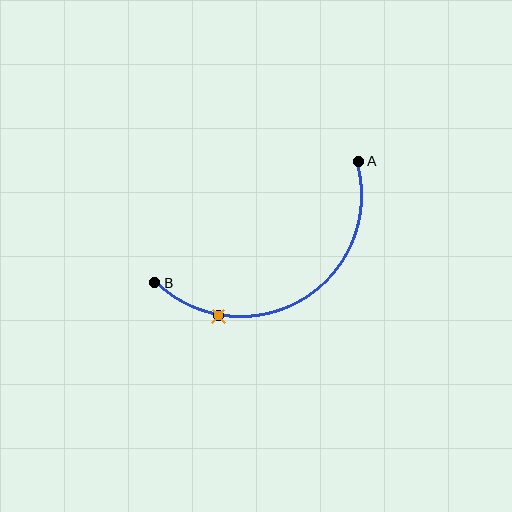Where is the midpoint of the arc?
The arc midpoint is the point on the curve farthest from the straight line joining A and B. It sits below that line.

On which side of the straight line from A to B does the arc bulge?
The arc bulges below the straight line connecting A and B.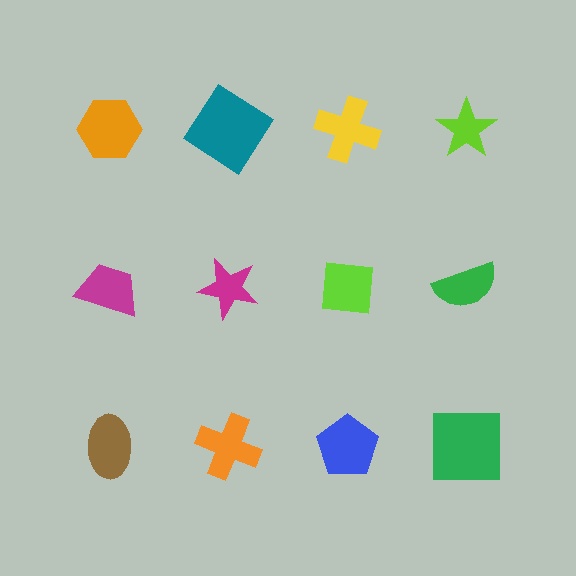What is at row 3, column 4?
A green square.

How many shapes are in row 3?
4 shapes.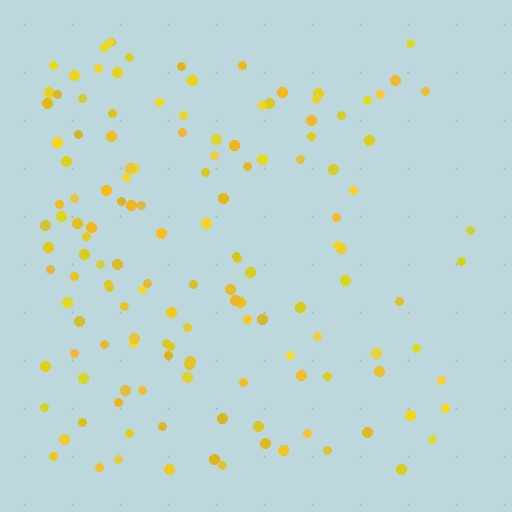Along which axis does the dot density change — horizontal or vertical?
Horizontal.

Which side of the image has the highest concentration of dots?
The left.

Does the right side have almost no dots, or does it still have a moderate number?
Still a moderate number, just noticeably fewer than the left.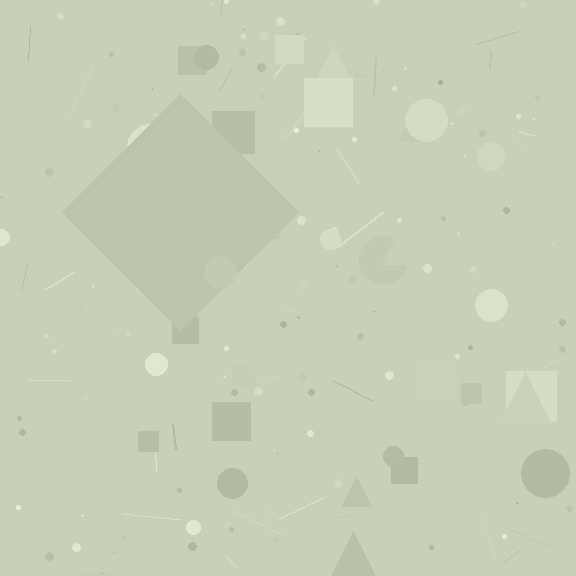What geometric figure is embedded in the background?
A diamond is embedded in the background.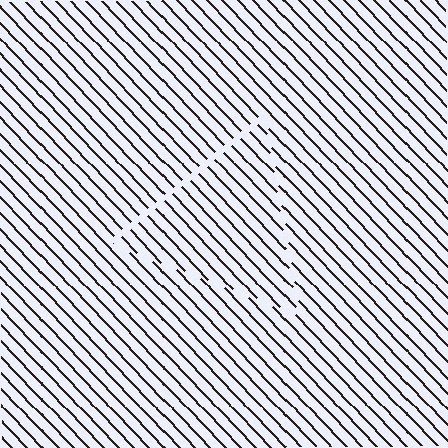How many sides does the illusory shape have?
3 sides — the line-ends trace a triangle.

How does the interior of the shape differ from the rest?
The interior of the shape contains the same grating, shifted by half a period — the contour is defined by the phase discontinuity where line-ends from the inner and outer gratings abut.